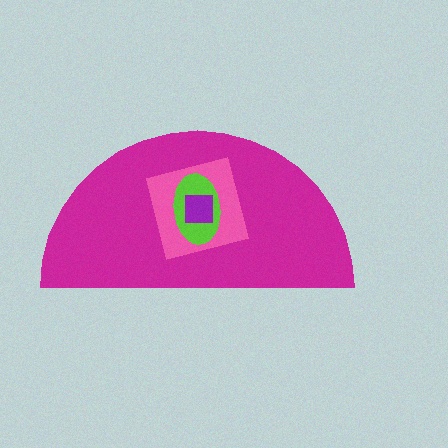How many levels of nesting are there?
4.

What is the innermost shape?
The purple square.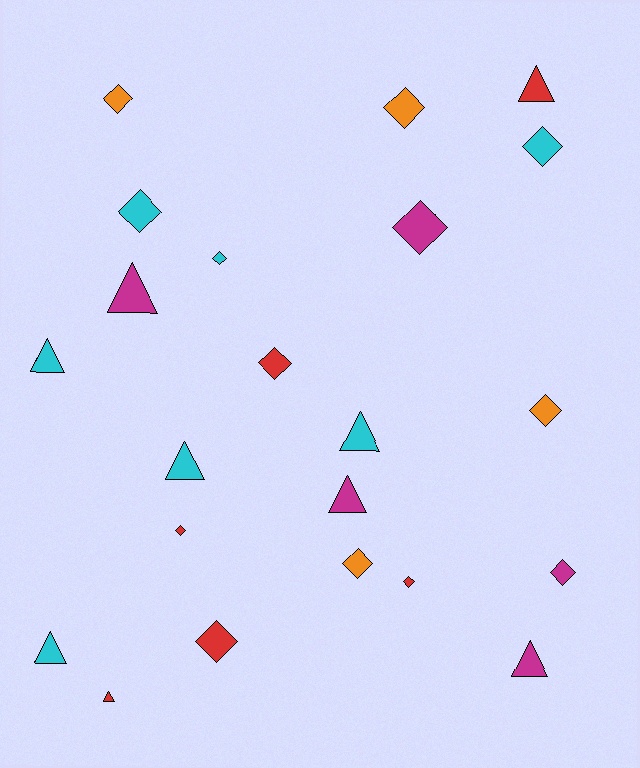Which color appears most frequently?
Cyan, with 7 objects.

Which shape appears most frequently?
Diamond, with 13 objects.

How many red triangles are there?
There are 2 red triangles.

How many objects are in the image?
There are 22 objects.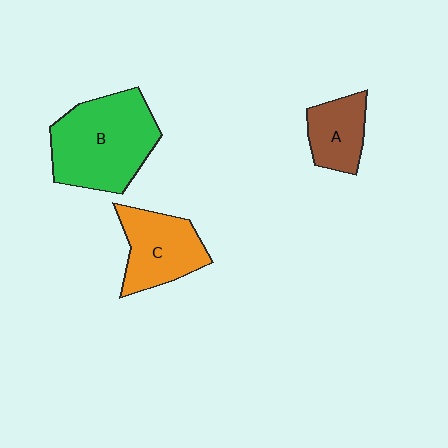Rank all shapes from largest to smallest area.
From largest to smallest: B (green), C (orange), A (brown).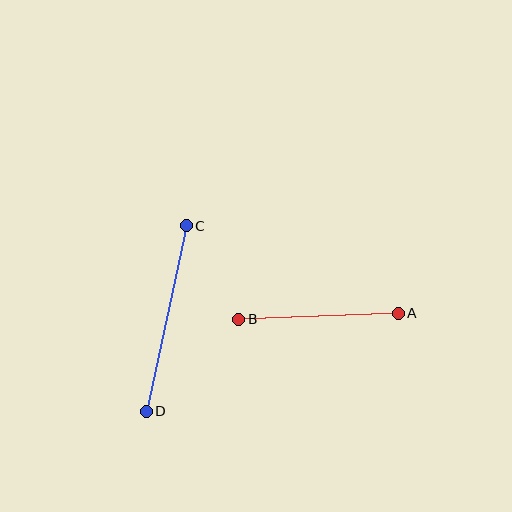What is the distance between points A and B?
The distance is approximately 160 pixels.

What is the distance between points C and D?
The distance is approximately 190 pixels.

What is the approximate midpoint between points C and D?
The midpoint is at approximately (166, 319) pixels.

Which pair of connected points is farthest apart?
Points C and D are farthest apart.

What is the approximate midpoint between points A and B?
The midpoint is at approximately (318, 316) pixels.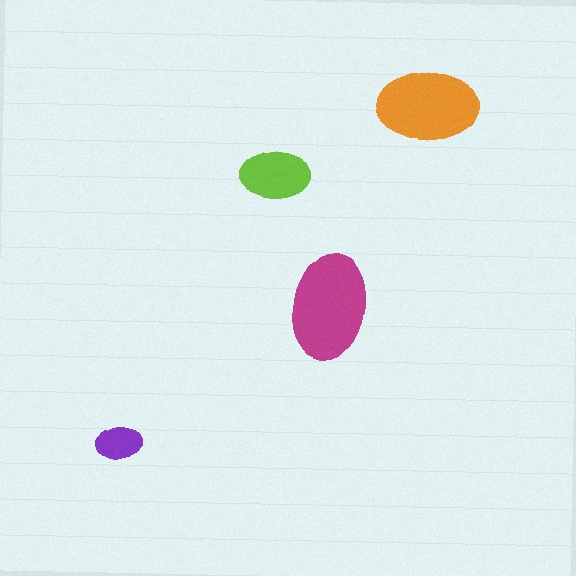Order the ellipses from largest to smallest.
the magenta one, the orange one, the lime one, the purple one.